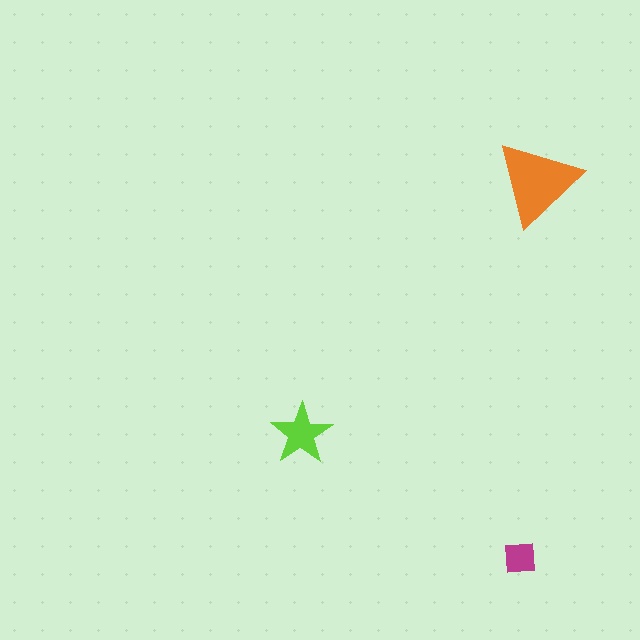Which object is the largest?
The orange triangle.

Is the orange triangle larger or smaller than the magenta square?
Larger.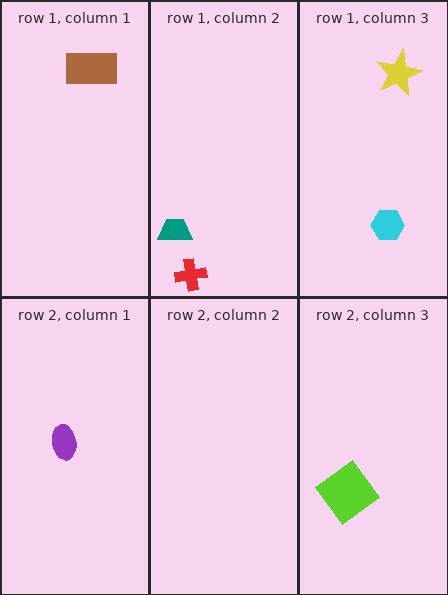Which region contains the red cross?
The row 1, column 2 region.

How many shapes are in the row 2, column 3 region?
1.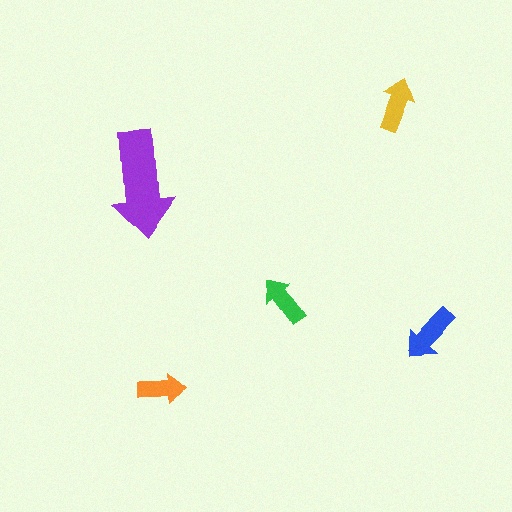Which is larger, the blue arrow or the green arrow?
The blue one.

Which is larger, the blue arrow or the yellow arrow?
The blue one.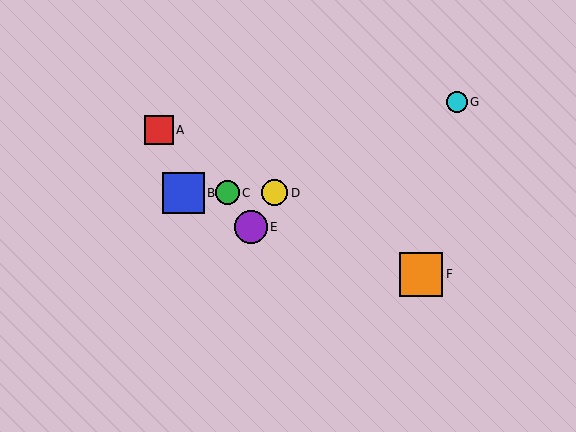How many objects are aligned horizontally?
3 objects (B, C, D) are aligned horizontally.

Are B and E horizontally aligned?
No, B is at y≈193 and E is at y≈227.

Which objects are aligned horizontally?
Objects B, C, D are aligned horizontally.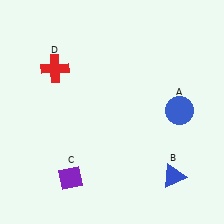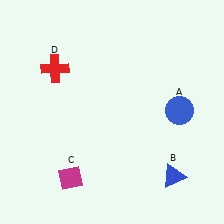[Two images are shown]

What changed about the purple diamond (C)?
In Image 1, C is purple. In Image 2, it changed to magenta.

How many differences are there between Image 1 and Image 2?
There is 1 difference between the two images.